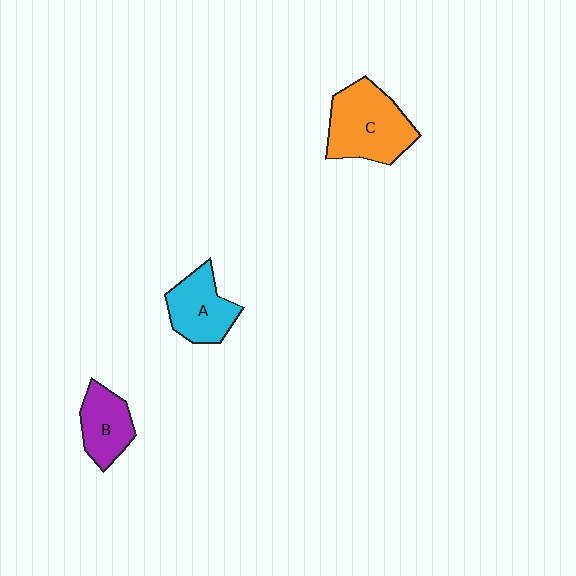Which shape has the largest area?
Shape C (orange).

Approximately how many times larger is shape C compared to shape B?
Approximately 1.6 times.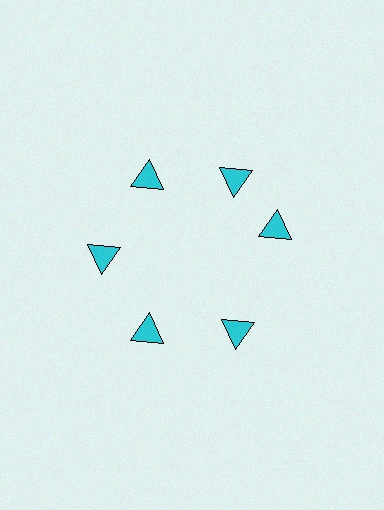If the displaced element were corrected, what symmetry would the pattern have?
It would have 6-fold rotational symmetry — the pattern would map onto itself every 60 degrees.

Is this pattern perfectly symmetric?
No. The 6 cyan triangles are arranged in a ring, but one element near the 3 o'clock position is rotated out of alignment along the ring, breaking the 6-fold rotational symmetry.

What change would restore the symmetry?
The symmetry would be restored by rotating it back into even spacing with its neighbors so that all 6 triangles sit at equal angles and equal distance from the center.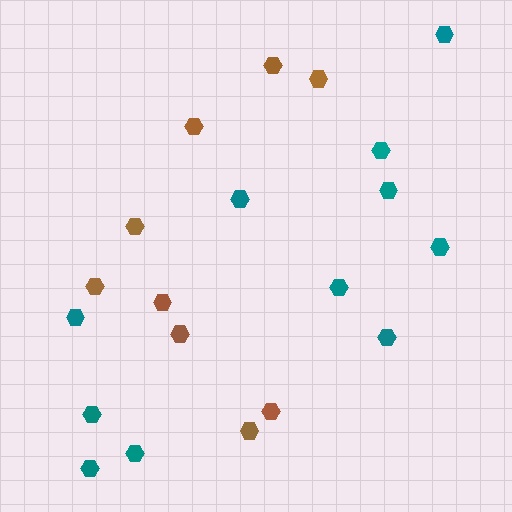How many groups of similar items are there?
There are 2 groups: one group of teal hexagons (11) and one group of brown hexagons (9).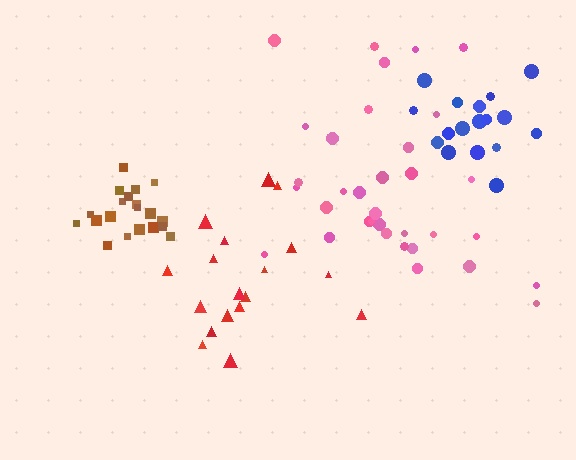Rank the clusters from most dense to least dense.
brown, blue, pink, red.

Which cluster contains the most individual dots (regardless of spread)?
Pink (35).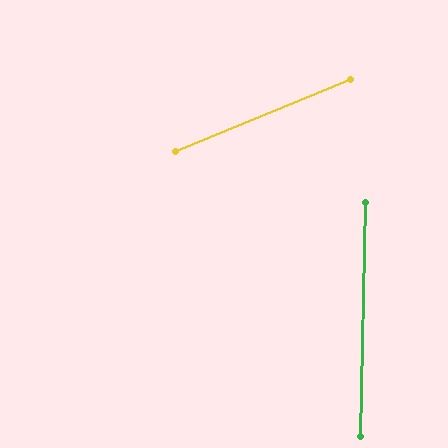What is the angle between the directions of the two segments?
Approximately 67 degrees.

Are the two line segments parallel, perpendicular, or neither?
Neither parallel nor perpendicular — they differ by about 67°.